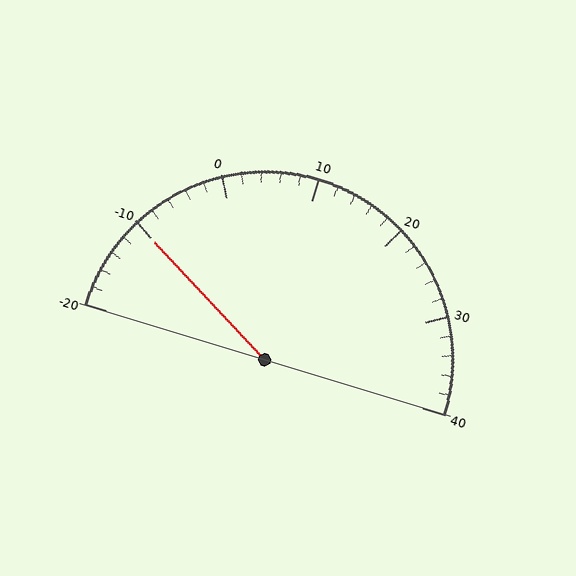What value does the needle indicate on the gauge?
The needle indicates approximately -10.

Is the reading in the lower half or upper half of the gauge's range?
The reading is in the lower half of the range (-20 to 40).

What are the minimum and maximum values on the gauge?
The gauge ranges from -20 to 40.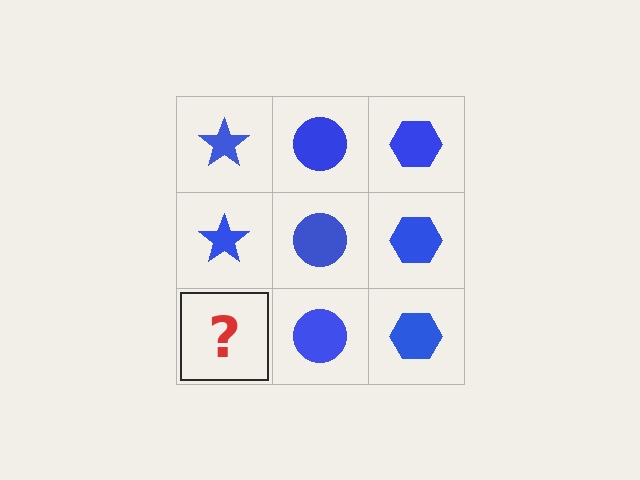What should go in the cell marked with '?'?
The missing cell should contain a blue star.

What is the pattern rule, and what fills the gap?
The rule is that each column has a consistent shape. The gap should be filled with a blue star.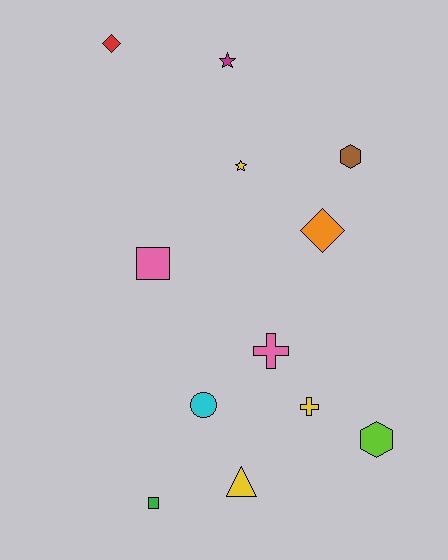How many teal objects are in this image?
There are no teal objects.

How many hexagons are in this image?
There are 2 hexagons.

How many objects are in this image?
There are 12 objects.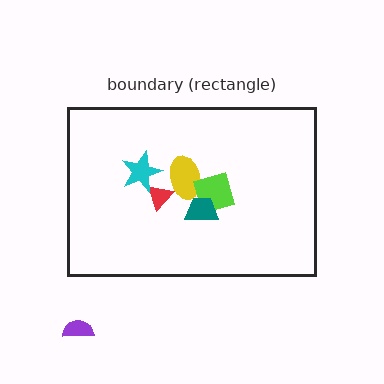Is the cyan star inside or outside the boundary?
Inside.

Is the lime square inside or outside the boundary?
Inside.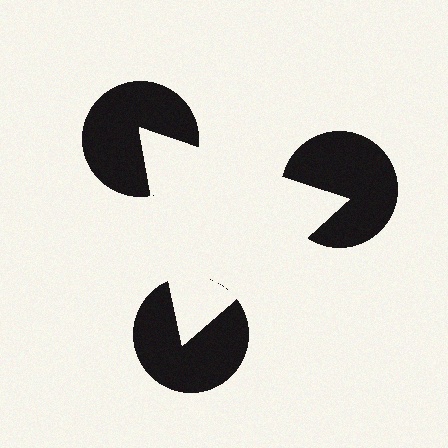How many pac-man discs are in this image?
There are 3 — one at each vertex of the illusory triangle.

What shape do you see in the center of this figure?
An illusory triangle — its edges are inferred from the aligned wedge cuts in the pac-man discs, not physically drawn.